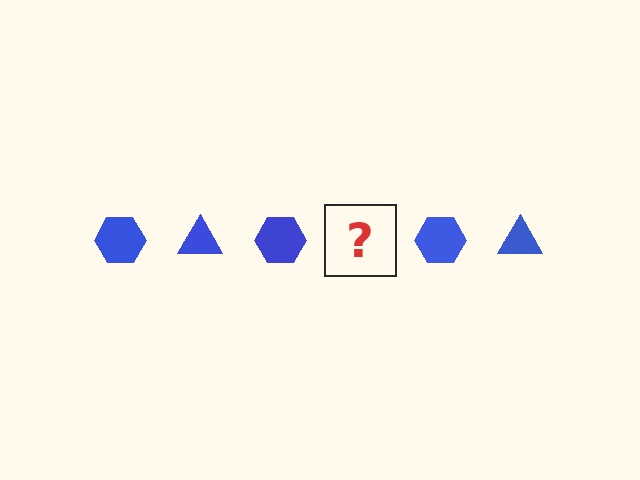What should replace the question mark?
The question mark should be replaced with a blue triangle.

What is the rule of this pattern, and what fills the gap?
The rule is that the pattern cycles through hexagon, triangle shapes in blue. The gap should be filled with a blue triangle.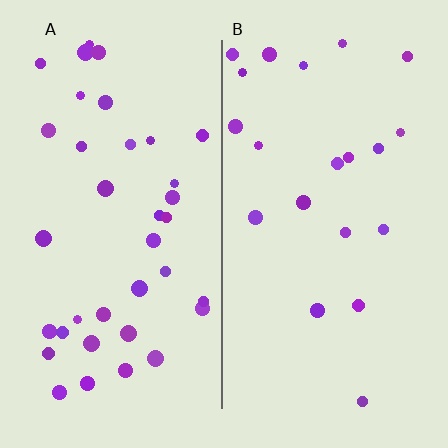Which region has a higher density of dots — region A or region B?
A (the left).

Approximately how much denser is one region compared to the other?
Approximately 1.8× — region A over region B.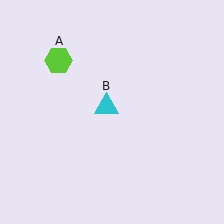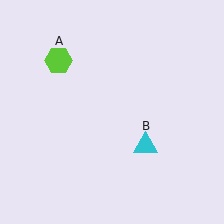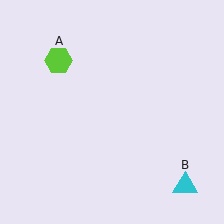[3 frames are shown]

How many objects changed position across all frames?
1 object changed position: cyan triangle (object B).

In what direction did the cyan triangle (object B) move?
The cyan triangle (object B) moved down and to the right.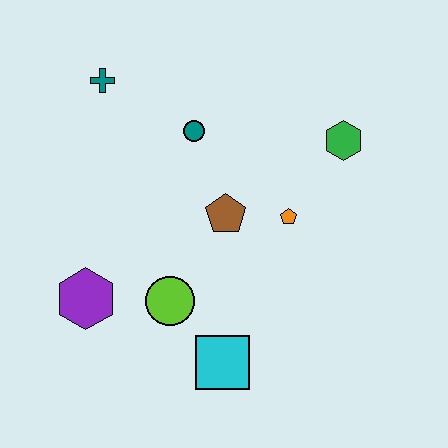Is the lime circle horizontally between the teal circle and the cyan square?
No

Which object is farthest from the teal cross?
The cyan square is farthest from the teal cross.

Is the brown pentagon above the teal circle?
No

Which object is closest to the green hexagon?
The orange pentagon is closest to the green hexagon.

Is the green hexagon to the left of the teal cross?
No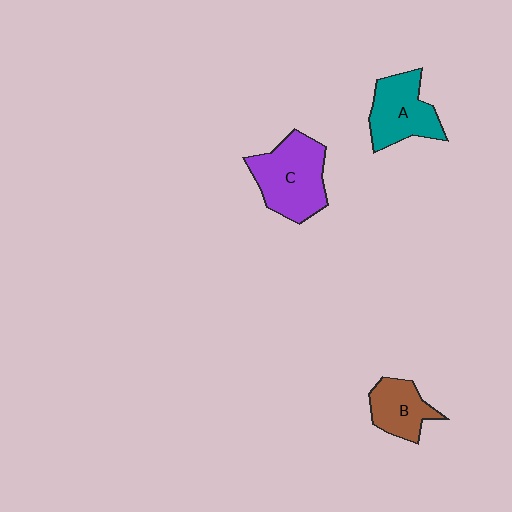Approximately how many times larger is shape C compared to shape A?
Approximately 1.2 times.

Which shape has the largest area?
Shape C (purple).